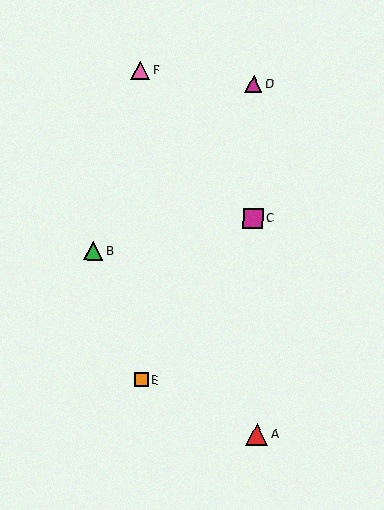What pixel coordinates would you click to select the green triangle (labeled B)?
Click at (93, 251) to select the green triangle B.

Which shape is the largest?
The red triangle (labeled A) is the largest.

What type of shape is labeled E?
Shape E is an orange square.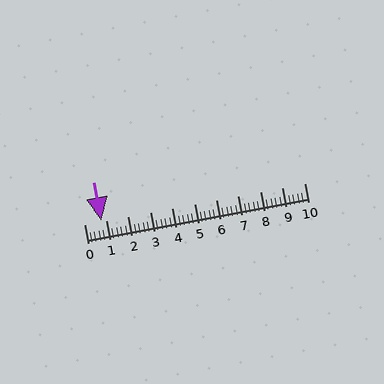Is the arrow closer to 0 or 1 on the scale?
The arrow is closer to 1.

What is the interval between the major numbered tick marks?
The major tick marks are spaced 1 units apart.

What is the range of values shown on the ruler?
The ruler shows values from 0 to 10.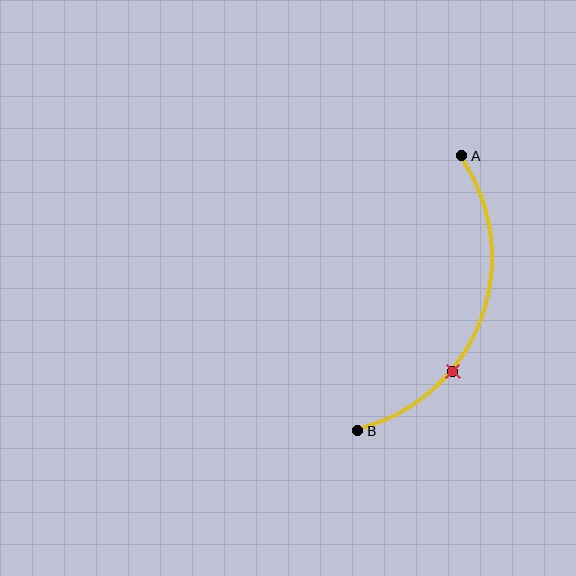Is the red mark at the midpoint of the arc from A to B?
No. The red mark lies on the arc but is closer to endpoint B. The arc midpoint would be at the point on the curve equidistant along the arc from both A and B.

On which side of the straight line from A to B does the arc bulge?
The arc bulges to the right of the straight line connecting A and B.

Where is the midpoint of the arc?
The arc midpoint is the point on the curve farthest from the straight line joining A and B. It sits to the right of that line.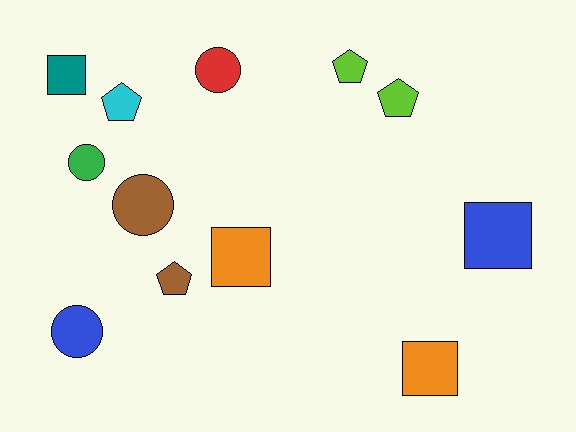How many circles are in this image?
There are 4 circles.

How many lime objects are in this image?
There are 2 lime objects.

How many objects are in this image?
There are 12 objects.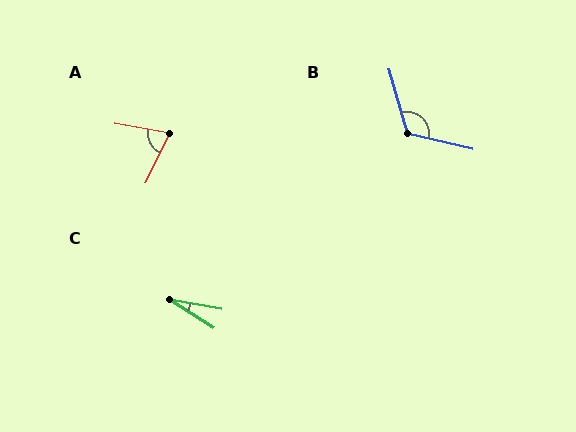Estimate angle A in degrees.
Approximately 73 degrees.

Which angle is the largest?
B, at approximately 119 degrees.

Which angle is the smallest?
C, at approximately 22 degrees.